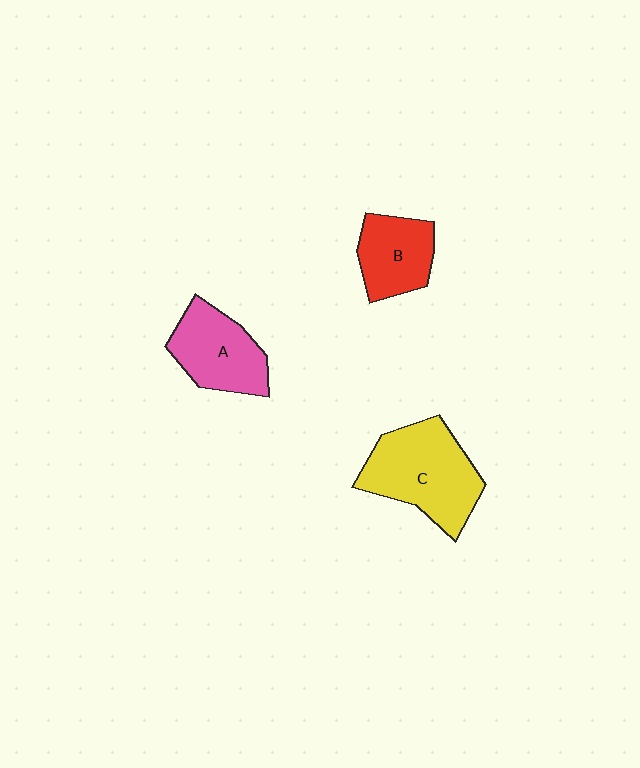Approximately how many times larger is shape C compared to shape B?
Approximately 1.6 times.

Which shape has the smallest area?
Shape B (red).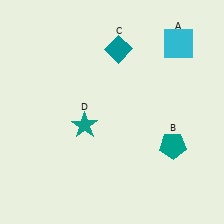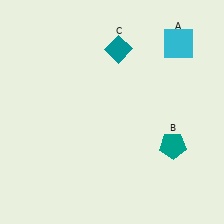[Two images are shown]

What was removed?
The teal star (D) was removed in Image 2.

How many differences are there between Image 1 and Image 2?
There is 1 difference between the two images.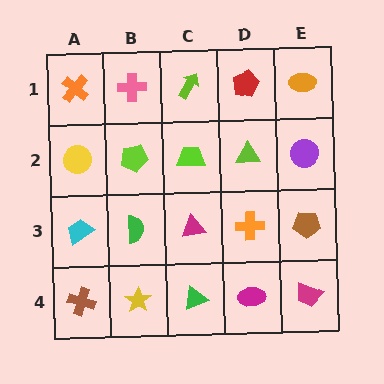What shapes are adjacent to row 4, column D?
An orange cross (row 3, column D), a green triangle (row 4, column C), a magenta trapezoid (row 4, column E).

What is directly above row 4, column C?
A magenta triangle.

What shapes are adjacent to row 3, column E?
A purple circle (row 2, column E), a magenta trapezoid (row 4, column E), an orange cross (row 3, column D).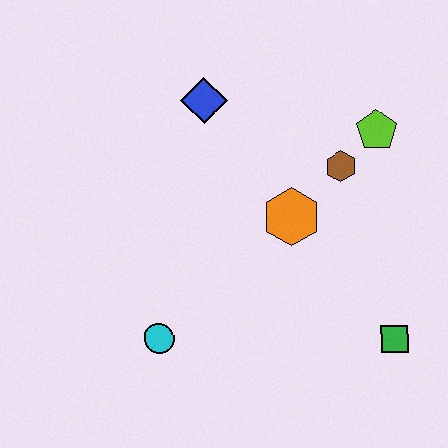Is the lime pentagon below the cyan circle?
No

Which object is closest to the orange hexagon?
The brown hexagon is closest to the orange hexagon.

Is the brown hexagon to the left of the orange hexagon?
No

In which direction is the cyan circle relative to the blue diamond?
The cyan circle is below the blue diamond.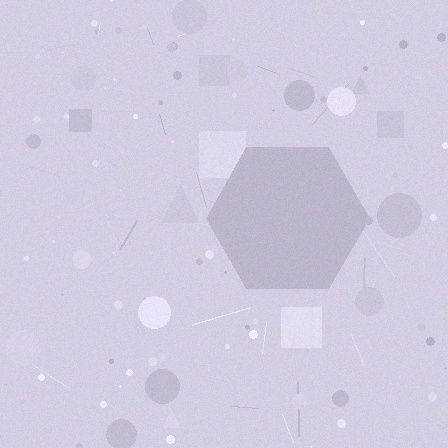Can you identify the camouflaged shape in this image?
The camouflaged shape is a hexagon.